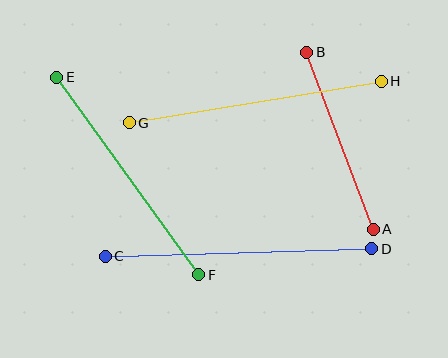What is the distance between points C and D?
The distance is approximately 267 pixels.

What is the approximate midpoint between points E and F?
The midpoint is at approximately (128, 176) pixels.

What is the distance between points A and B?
The distance is approximately 189 pixels.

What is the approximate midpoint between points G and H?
The midpoint is at approximately (255, 102) pixels.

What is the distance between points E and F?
The distance is approximately 243 pixels.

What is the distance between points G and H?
The distance is approximately 255 pixels.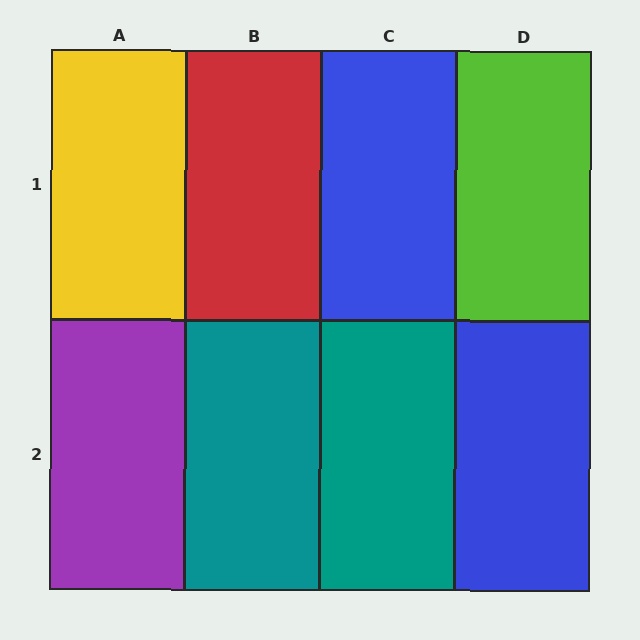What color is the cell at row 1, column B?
Red.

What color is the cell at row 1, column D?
Lime.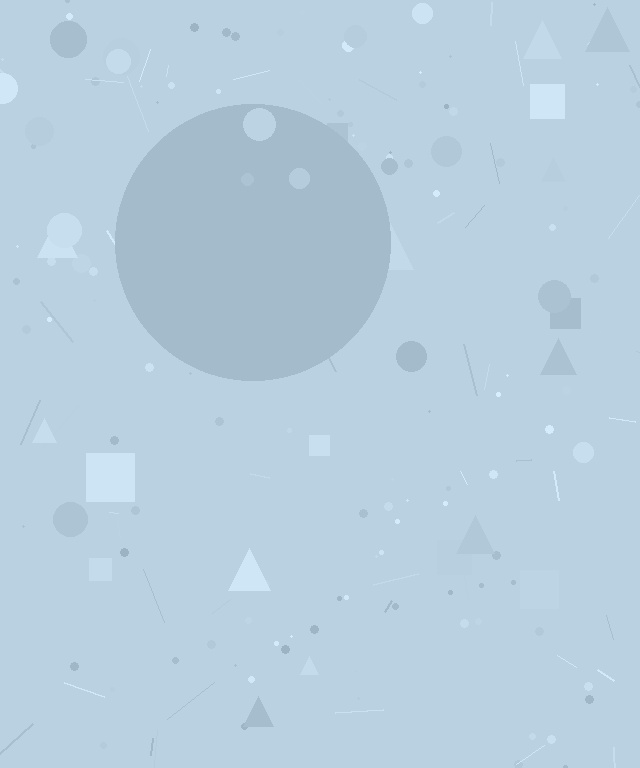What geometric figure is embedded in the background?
A circle is embedded in the background.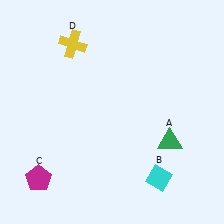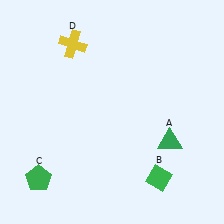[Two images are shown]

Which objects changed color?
B changed from cyan to green. C changed from magenta to green.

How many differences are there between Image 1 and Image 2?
There are 2 differences between the two images.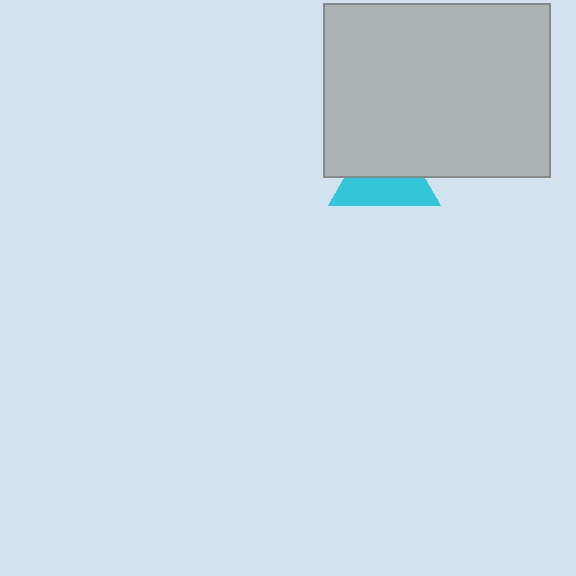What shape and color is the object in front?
The object in front is a light gray rectangle.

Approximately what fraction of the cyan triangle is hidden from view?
Roughly 51% of the cyan triangle is hidden behind the light gray rectangle.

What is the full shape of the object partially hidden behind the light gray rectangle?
The partially hidden object is a cyan triangle.